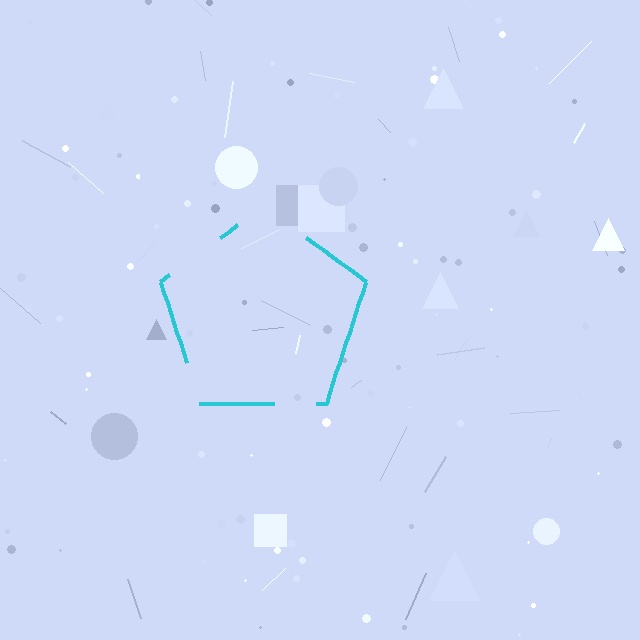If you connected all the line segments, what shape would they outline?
They would outline a pentagon.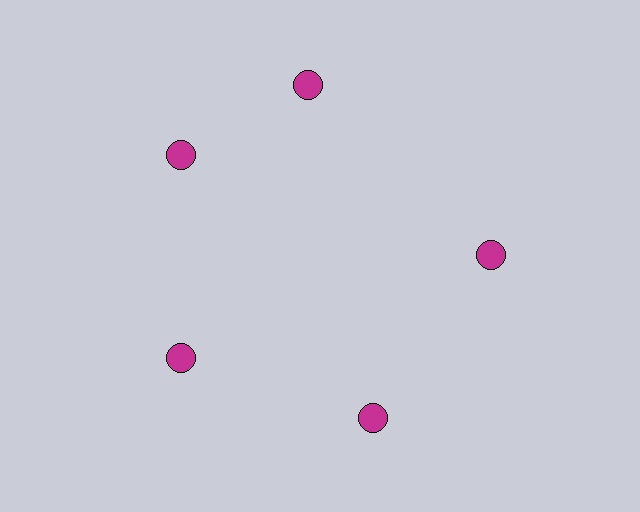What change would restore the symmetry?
The symmetry would be restored by rotating it back into even spacing with its neighbors so that all 5 circles sit at equal angles and equal distance from the center.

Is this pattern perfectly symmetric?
No. The 5 magenta circles are arranged in a ring, but one element near the 1 o'clock position is rotated out of alignment along the ring, breaking the 5-fold rotational symmetry.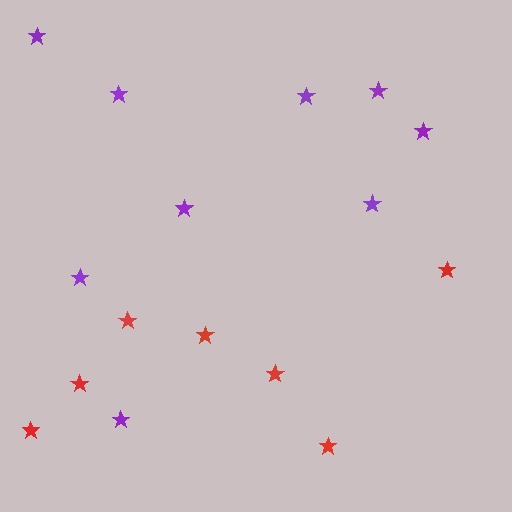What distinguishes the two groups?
There are 2 groups: one group of red stars (7) and one group of purple stars (9).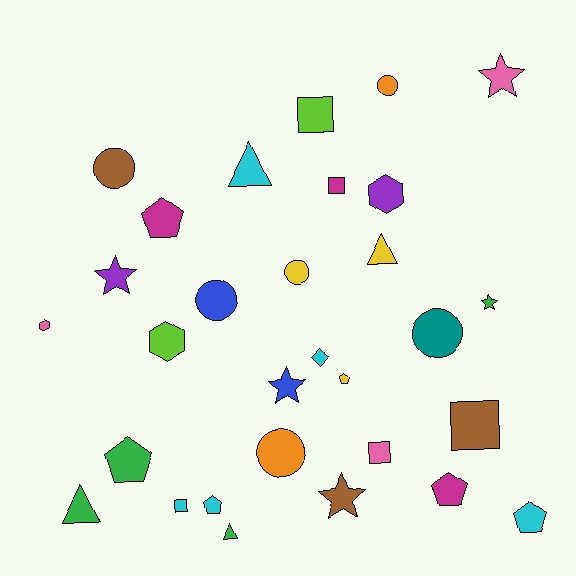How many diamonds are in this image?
There is 1 diamond.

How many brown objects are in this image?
There are 3 brown objects.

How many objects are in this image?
There are 30 objects.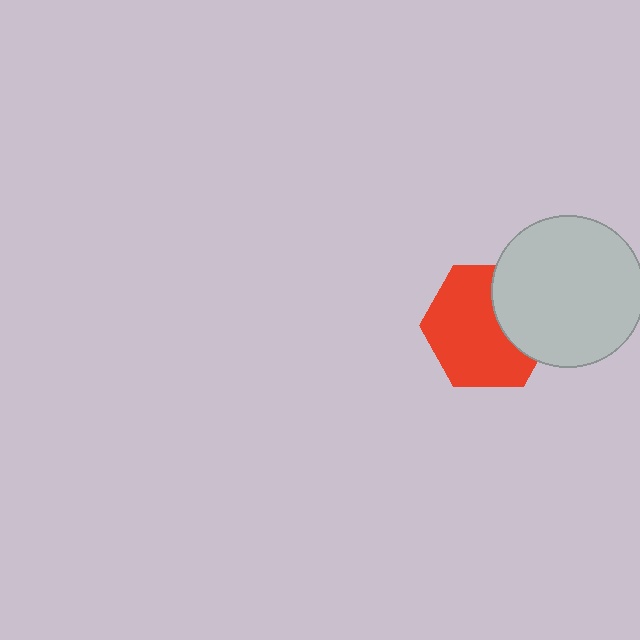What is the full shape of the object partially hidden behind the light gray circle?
The partially hidden object is a red hexagon.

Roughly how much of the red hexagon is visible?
Most of it is visible (roughly 68%).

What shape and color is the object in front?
The object in front is a light gray circle.